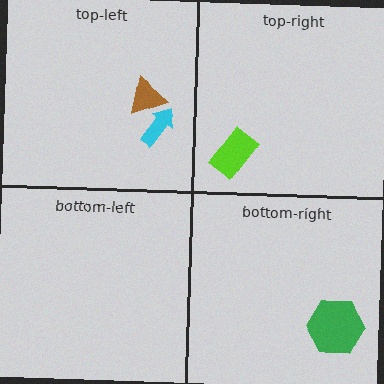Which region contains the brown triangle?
The top-left region.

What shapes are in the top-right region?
The lime rectangle.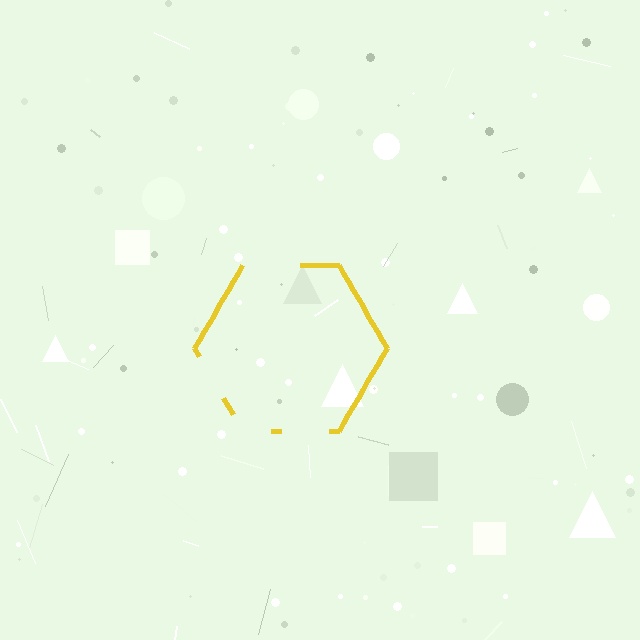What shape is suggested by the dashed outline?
The dashed outline suggests a hexagon.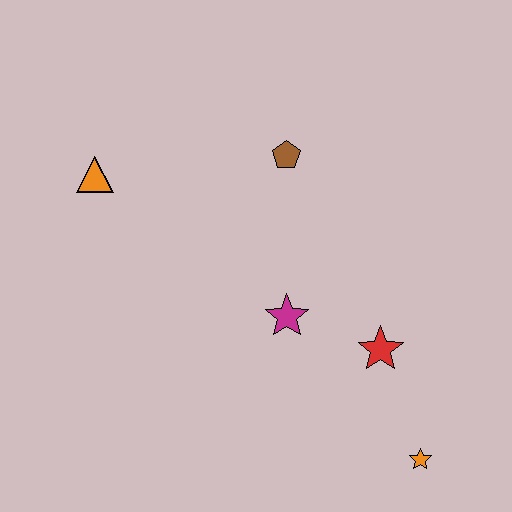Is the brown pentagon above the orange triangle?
Yes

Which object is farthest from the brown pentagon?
The orange star is farthest from the brown pentagon.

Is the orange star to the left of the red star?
No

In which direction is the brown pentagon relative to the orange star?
The brown pentagon is above the orange star.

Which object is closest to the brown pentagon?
The magenta star is closest to the brown pentagon.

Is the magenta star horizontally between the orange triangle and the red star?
Yes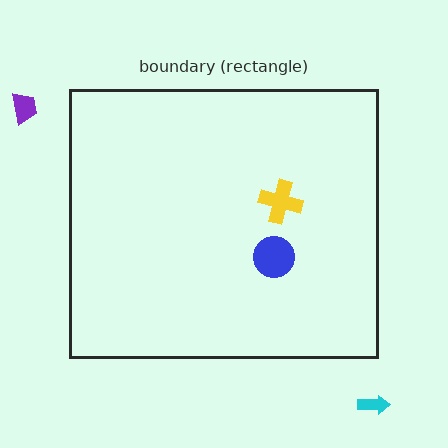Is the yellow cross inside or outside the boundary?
Inside.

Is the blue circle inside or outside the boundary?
Inside.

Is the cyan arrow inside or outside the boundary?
Outside.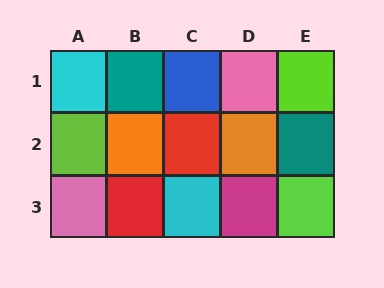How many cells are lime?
3 cells are lime.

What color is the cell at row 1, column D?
Pink.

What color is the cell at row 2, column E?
Teal.